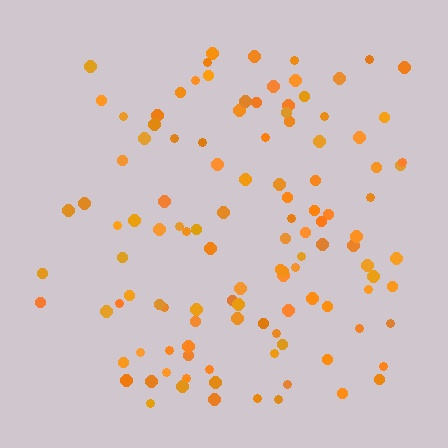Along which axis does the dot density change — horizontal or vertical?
Horizontal.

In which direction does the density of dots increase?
From left to right, with the right side densest.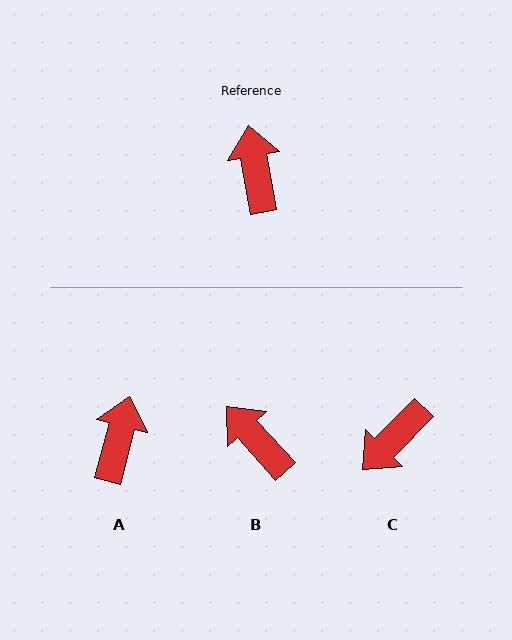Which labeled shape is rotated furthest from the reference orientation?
C, about 125 degrees away.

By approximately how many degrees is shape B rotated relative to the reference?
Approximately 32 degrees counter-clockwise.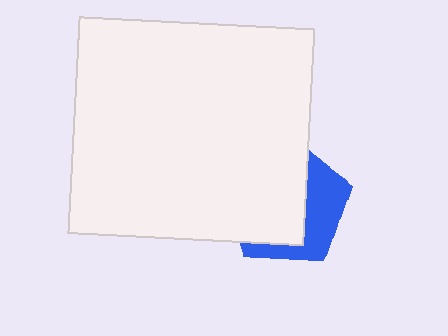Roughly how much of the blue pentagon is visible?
A small part of it is visible (roughly 38%).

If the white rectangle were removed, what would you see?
You would see the complete blue pentagon.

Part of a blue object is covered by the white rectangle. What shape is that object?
It is a pentagon.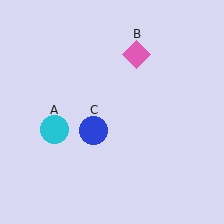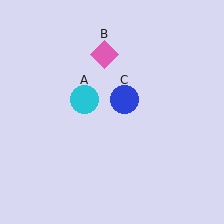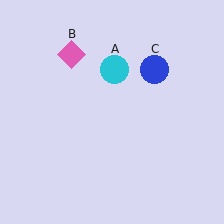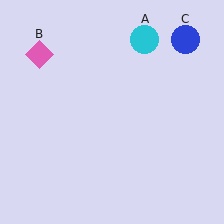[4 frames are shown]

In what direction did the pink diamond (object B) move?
The pink diamond (object B) moved left.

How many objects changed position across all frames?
3 objects changed position: cyan circle (object A), pink diamond (object B), blue circle (object C).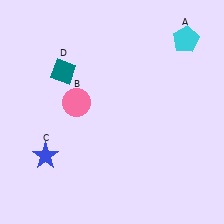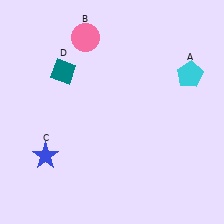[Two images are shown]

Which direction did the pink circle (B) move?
The pink circle (B) moved up.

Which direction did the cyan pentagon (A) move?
The cyan pentagon (A) moved down.